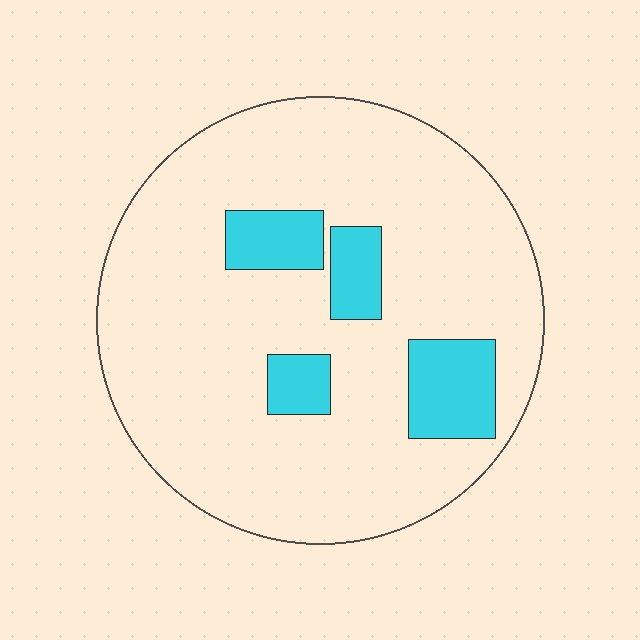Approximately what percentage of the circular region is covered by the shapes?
Approximately 15%.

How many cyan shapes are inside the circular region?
4.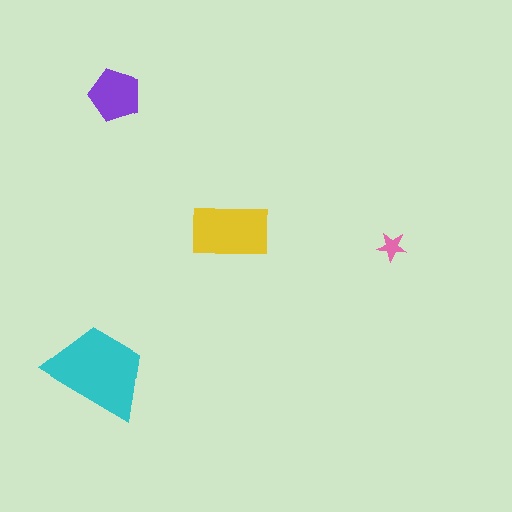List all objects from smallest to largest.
The pink star, the purple pentagon, the yellow rectangle, the cyan trapezoid.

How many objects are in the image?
There are 4 objects in the image.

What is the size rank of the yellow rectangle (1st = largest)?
2nd.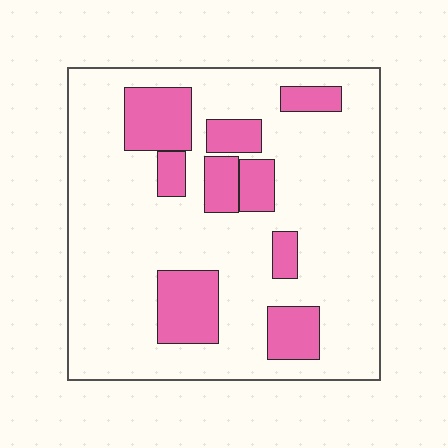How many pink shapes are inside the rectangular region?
9.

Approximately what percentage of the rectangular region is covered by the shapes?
Approximately 20%.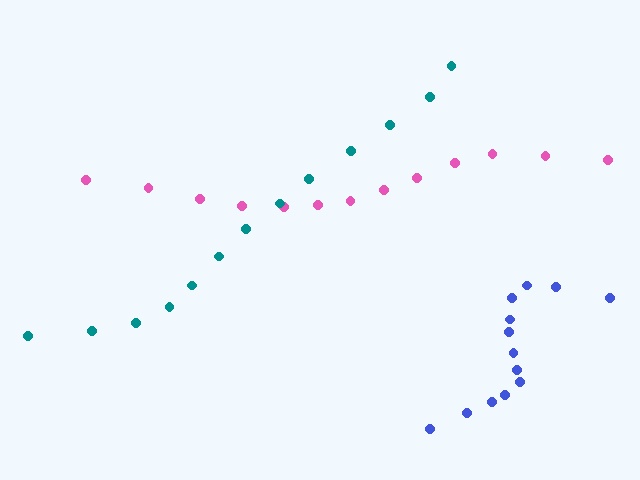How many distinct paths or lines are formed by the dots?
There are 3 distinct paths.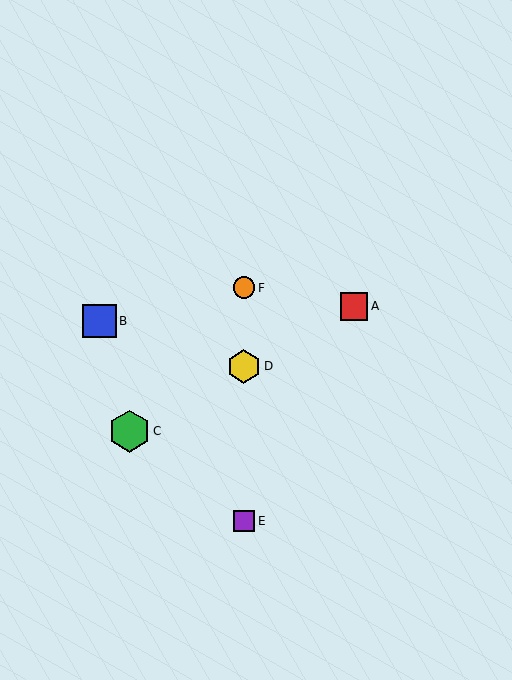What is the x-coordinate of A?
Object A is at x≈354.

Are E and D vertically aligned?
Yes, both are at x≈244.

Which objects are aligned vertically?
Objects D, E, F are aligned vertically.